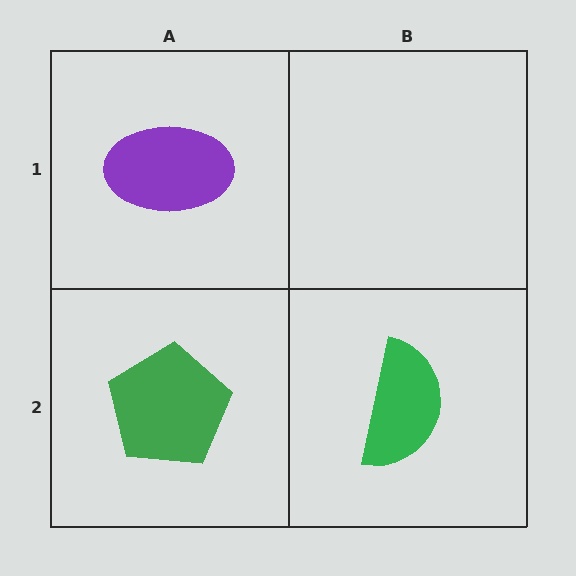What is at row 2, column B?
A green semicircle.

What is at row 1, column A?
A purple ellipse.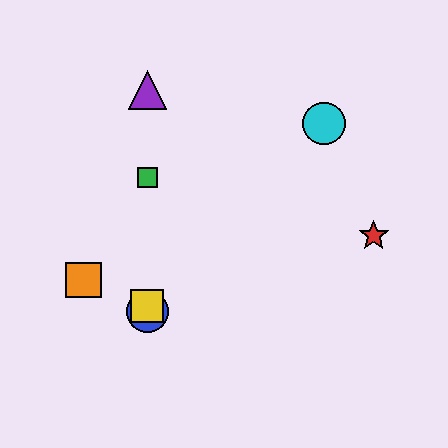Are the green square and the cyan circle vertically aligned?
No, the green square is at x≈147 and the cyan circle is at x≈324.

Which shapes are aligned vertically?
The blue circle, the green square, the yellow square, the purple triangle are aligned vertically.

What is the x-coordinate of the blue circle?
The blue circle is at x≈147.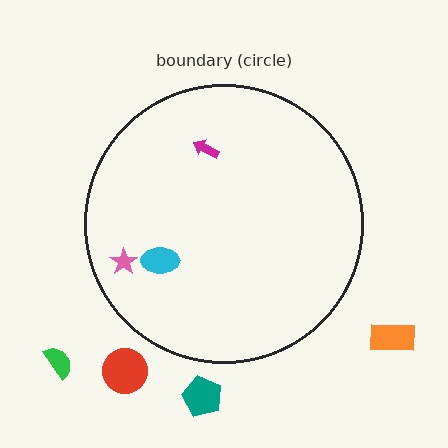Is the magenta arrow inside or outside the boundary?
Inside.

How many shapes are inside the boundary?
3 inside, 4 outside.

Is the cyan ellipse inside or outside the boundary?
Inside.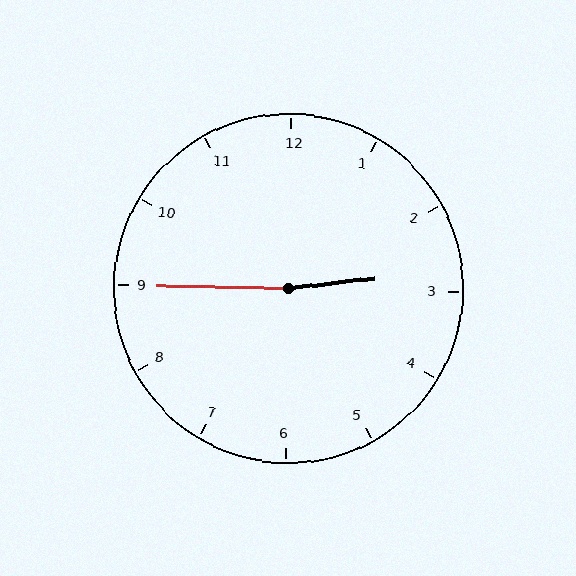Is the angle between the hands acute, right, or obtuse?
It is obtuse.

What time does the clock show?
2:45.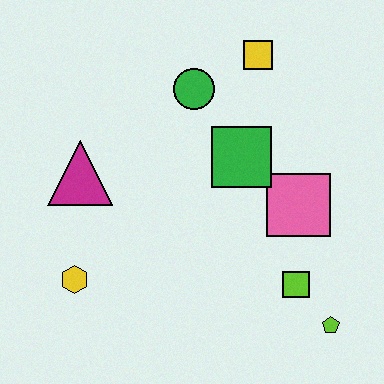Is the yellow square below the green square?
No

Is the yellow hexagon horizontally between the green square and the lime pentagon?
No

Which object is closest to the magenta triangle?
The yellow hexagon is closest to the magenta triangle.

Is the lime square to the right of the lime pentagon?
No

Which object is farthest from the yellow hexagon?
The yellow square is farthest from the yellow hexagon.